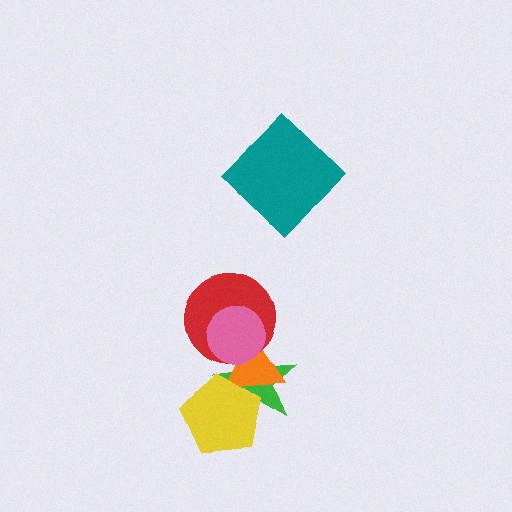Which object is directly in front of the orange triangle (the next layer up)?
The red circle is directly in front of the orange triangle.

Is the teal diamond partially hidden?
No, no other shape covers it.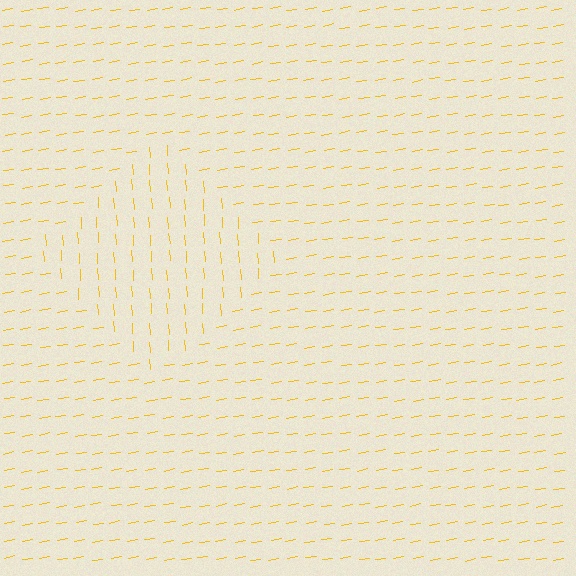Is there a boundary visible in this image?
Yes, there is a texture boundary formed by a change in line orientation.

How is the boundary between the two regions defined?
The boundary is defined purely by a change in line orientation (approximately 84 degrees difference). All lines are the same color and thickness.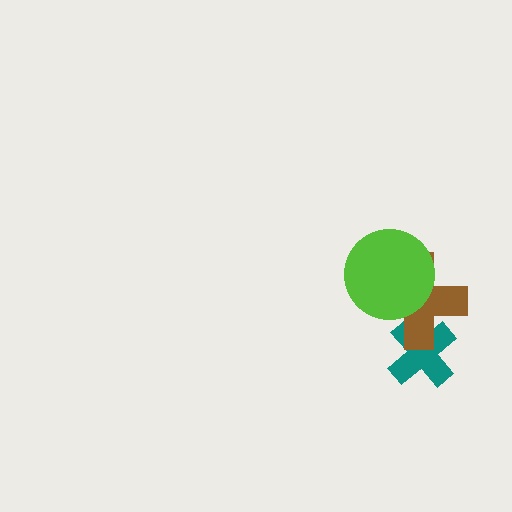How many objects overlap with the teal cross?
1 object overlaps with the teal cross.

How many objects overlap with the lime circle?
1 object overlaps with the lime circle.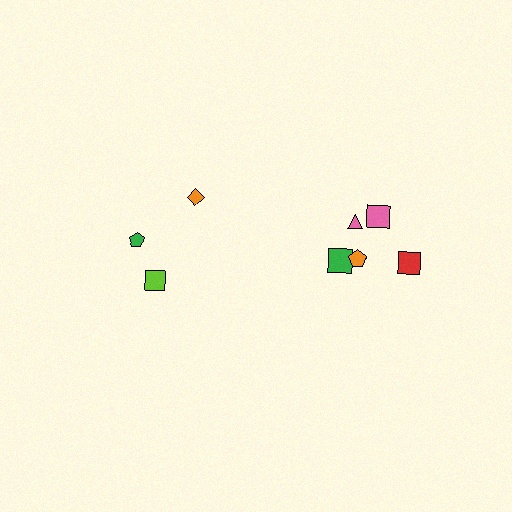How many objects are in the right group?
There are 5 objects.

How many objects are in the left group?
There are 3 objects.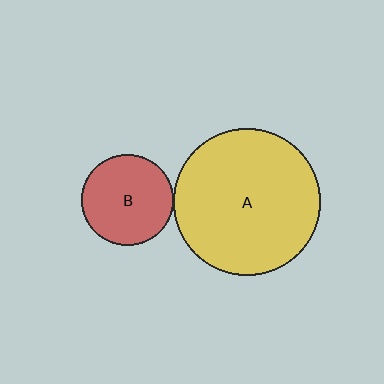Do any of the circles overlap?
No, none of the circles overlap.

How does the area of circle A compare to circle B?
Approximately 2.6 times.